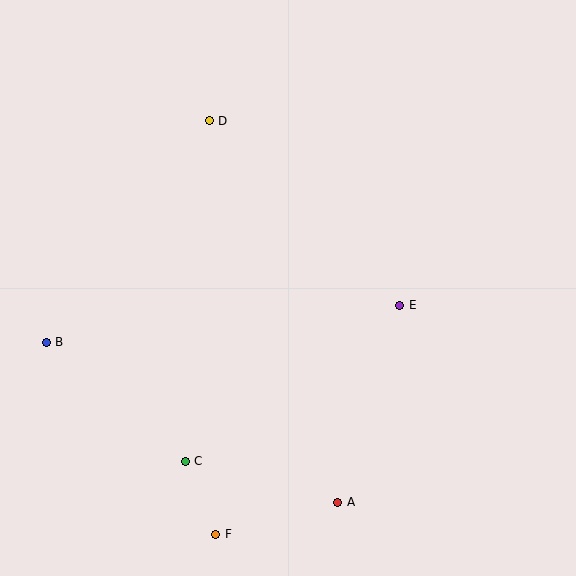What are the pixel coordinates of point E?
Point E is at (400, 305).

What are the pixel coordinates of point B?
Point B is at (46, 342).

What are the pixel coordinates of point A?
Point A is at (338, 502).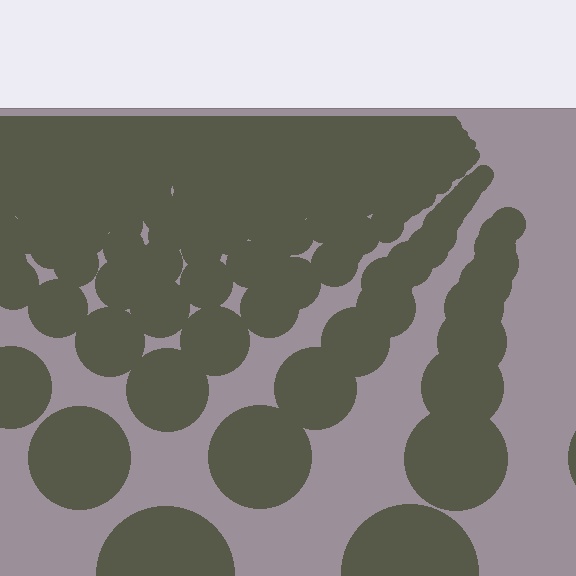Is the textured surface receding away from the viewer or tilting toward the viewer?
The surface is receding away from the viewer. Texture elements get smaller and denser toward the top.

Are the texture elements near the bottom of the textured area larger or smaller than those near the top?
Larger. Near the bottom, elements are closer to the viewer and appear at a bigger on-screen size.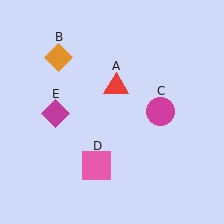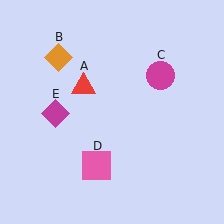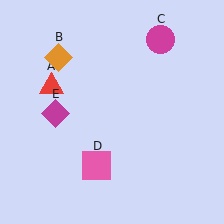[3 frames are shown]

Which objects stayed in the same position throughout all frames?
Orange diamond (object B) and pink square (object D) and magenta diamond (object E) remained stationary.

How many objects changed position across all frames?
2 objects changed position: red triangle (object A), magenta circle (object C).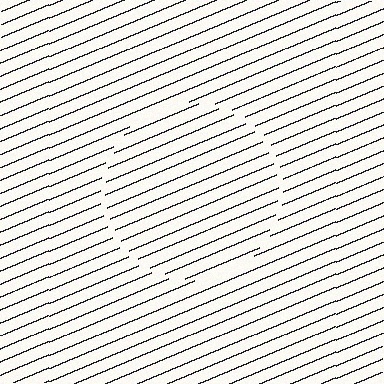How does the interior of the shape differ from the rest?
The interior of the shape contains the same grating, shifted by half a period — the contour is defined by the phase discontinuity where line-ends from the inner and outer gratings abut.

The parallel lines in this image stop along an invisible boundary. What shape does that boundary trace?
An illusory circle. The interior of the shape contains the same grating, shifted by half a period — the contour is defined by the phase discontinuity where line-ends from the inner and outer gratings abut.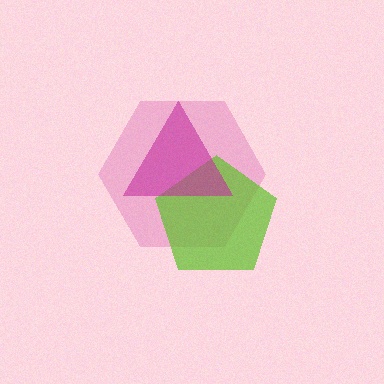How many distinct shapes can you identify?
There are 3 distinct shapes: a pink hexagon, a lime pentagon, a magenta triangle.